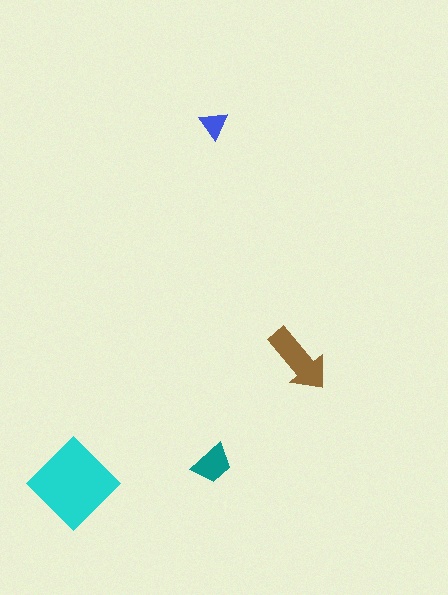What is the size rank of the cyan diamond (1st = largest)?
1st.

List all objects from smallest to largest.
The blue triangle, the teal trapezoid, the brown arrow, the cyan diamond.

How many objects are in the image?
There are 4 objects in the image.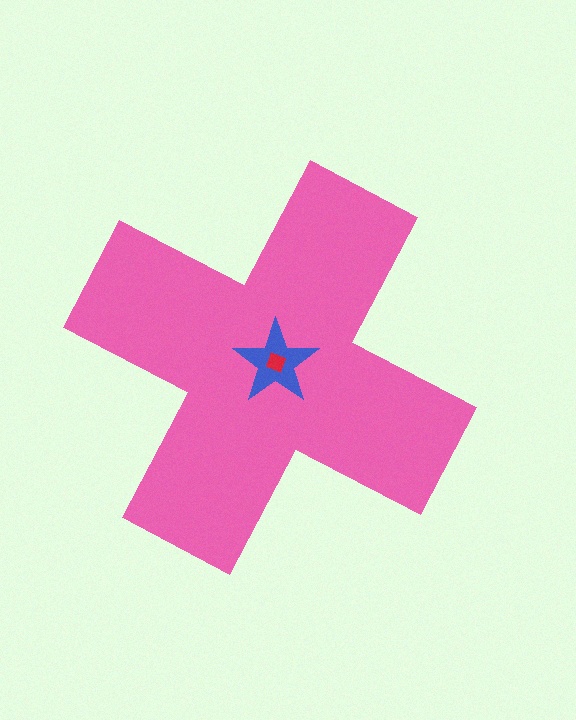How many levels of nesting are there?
3.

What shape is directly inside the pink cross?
The blue star.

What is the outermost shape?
The pink cross.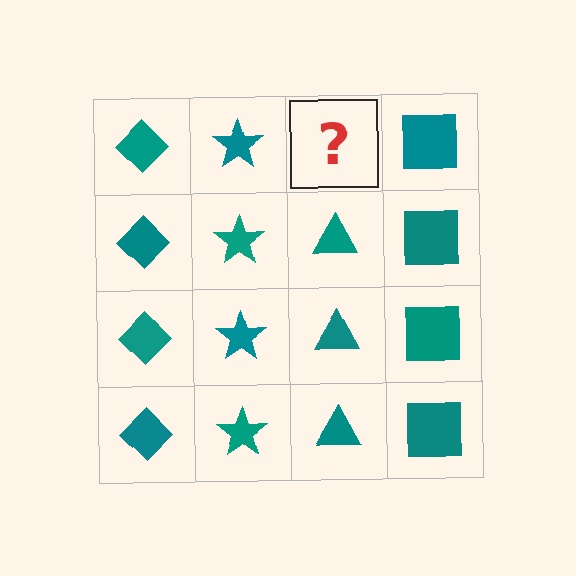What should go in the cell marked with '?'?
The missing cell should contain a teal triangle.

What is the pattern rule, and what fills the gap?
The rule is that each column has a consistent shape. The gap should be filled with a teal triangle.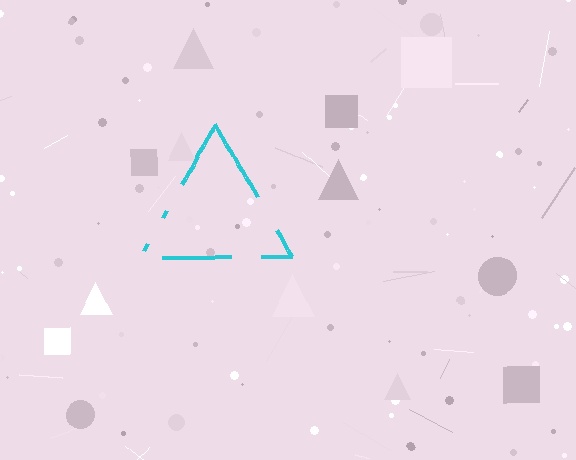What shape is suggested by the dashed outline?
The dashed outline suggests a triangle.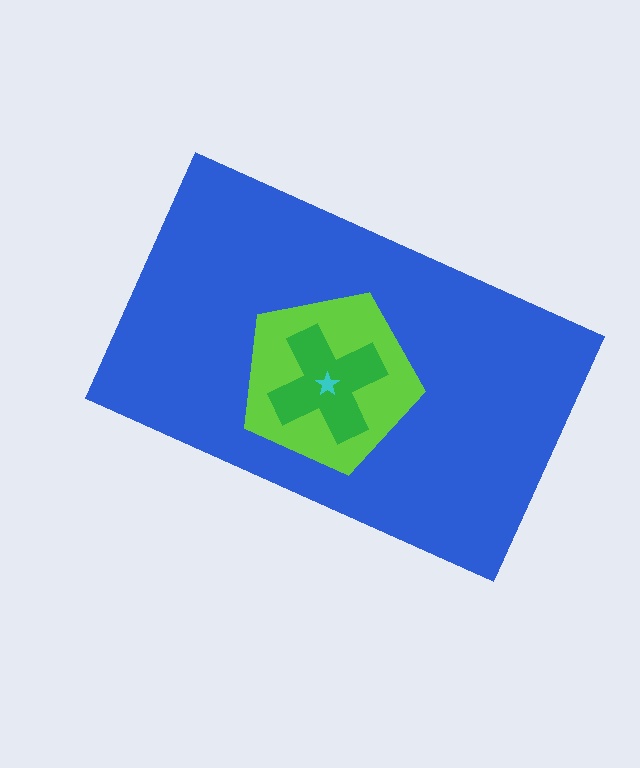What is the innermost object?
The cyan star.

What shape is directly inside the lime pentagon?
The green cross.